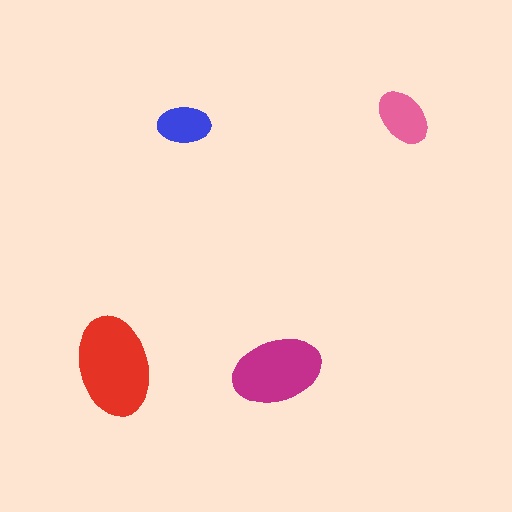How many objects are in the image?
There are 4 objects in the image.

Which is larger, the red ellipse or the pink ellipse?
The red one.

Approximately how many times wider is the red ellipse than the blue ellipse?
About 2 times wider.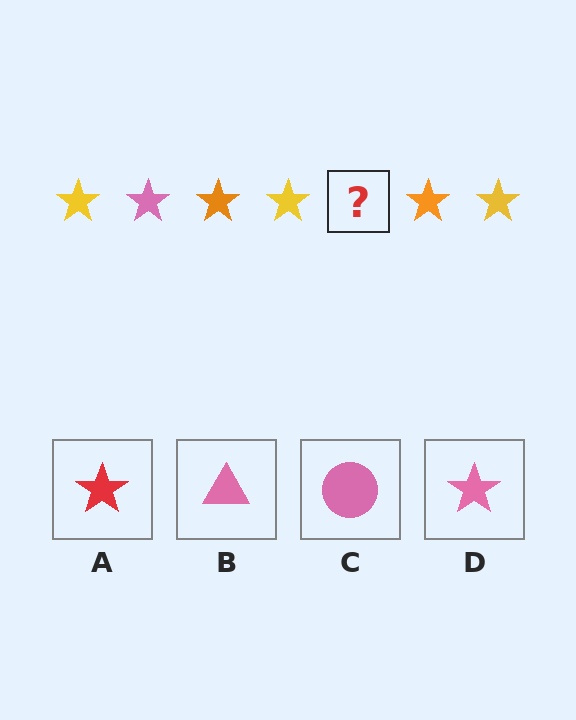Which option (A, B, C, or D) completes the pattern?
D.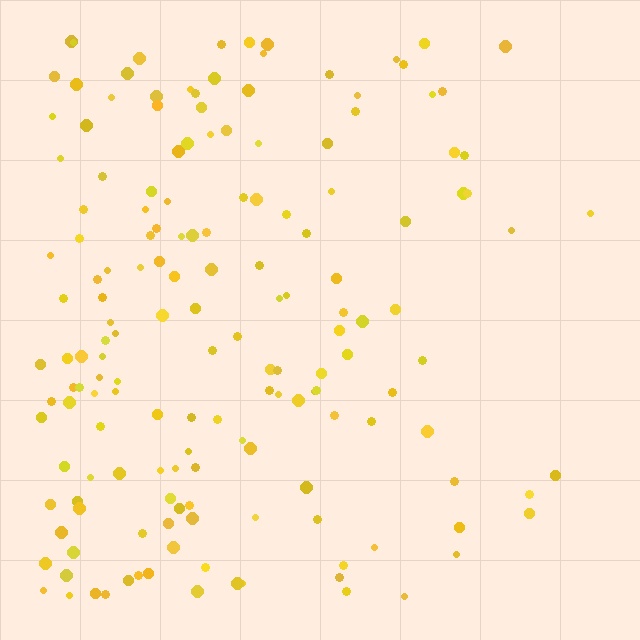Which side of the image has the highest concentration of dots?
The left.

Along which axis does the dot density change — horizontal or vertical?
Horizontal.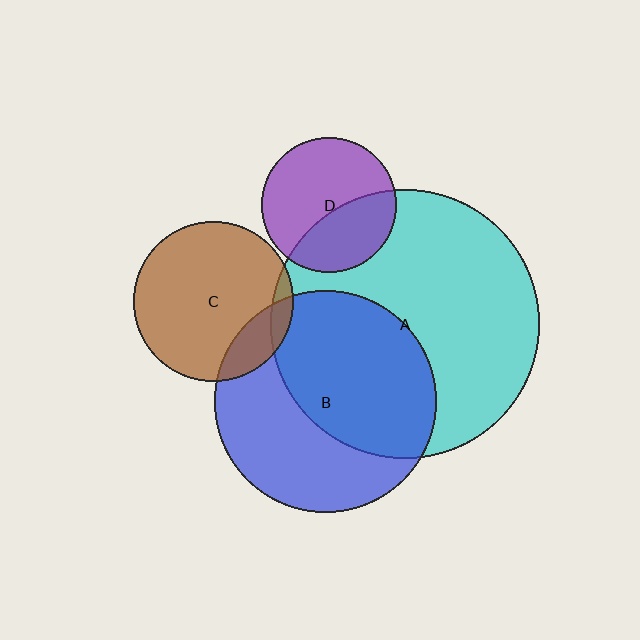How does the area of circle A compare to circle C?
Approximately 2.8 times.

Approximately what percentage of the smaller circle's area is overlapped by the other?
Approximately 15%.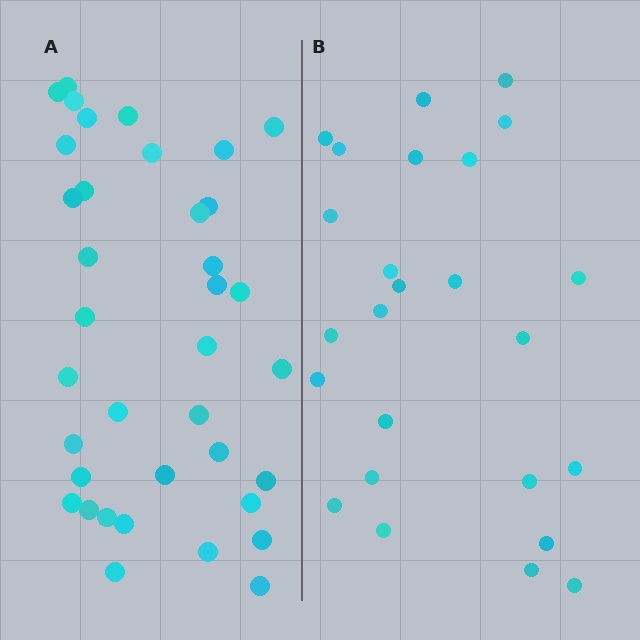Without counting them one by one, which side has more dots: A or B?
Region A (the left region) has more dots.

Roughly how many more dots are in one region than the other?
Region A has roughly 12 or so more dots than region B.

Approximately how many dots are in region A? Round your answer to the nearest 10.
About 40 dots. (The exact count is 37, which rounds to 40.)